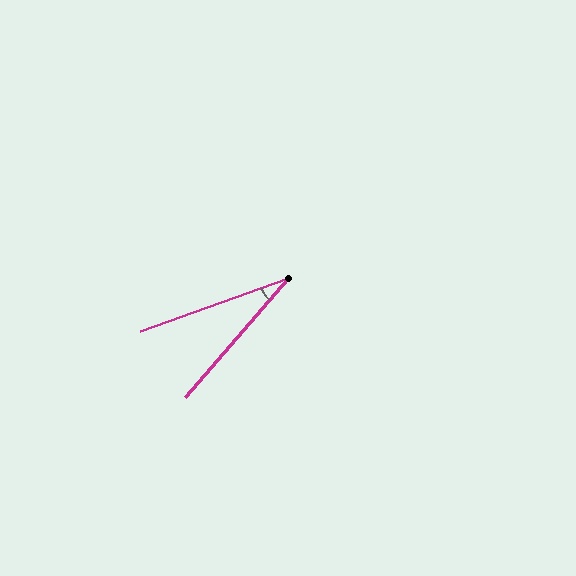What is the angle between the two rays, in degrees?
Approximately 29 degrees.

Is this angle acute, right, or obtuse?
It is acute.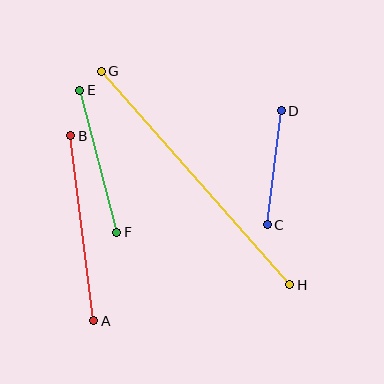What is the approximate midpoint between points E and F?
The midpoint is at approximately (98, 161) pixels.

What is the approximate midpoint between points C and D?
The midpoint is at approximately (274, 168) pixels.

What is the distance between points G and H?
The distance is approximately 285 pixels.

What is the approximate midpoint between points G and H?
The midpoint is at approximately (196, 178) pixels.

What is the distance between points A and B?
The distance is approximately 186 pixels.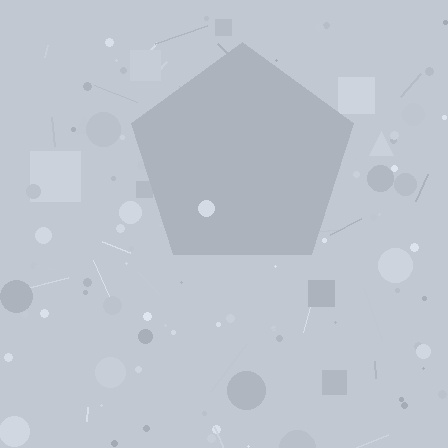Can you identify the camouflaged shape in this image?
The camouflaged shape is a pentagon.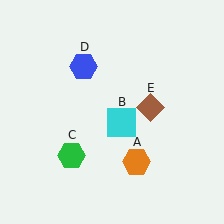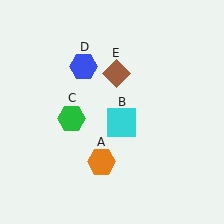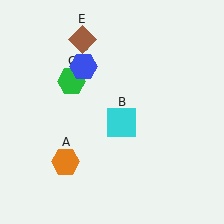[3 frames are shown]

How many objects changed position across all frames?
3 objects changed position: orange hexagon (object A), green hexagon (object C), brown diamond (object E).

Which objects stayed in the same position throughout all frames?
Cyan square (object B) and blue hexagon (object D) remained stationary.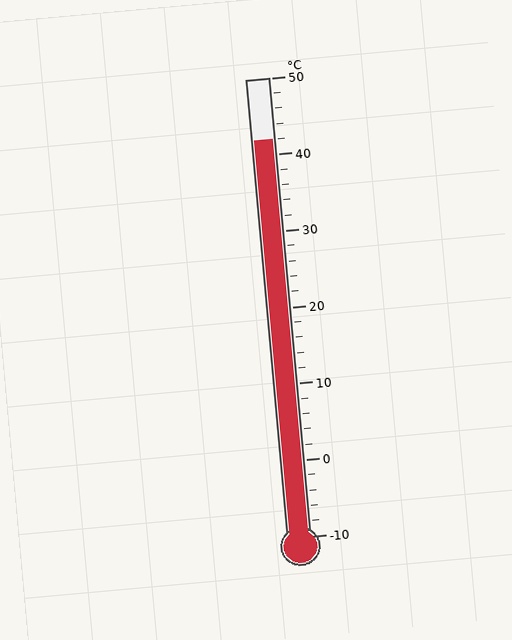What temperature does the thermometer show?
The thermometer shows approximately 42°C.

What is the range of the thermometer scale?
The thermometer scale ranges from -10°C to 50°C.